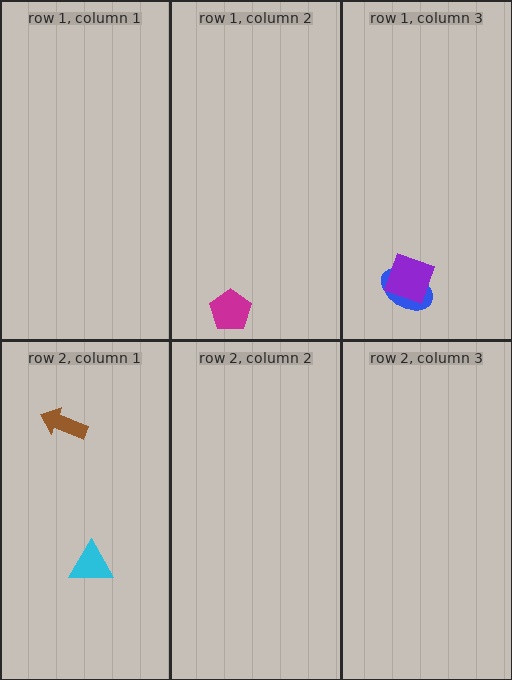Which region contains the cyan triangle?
The row 2, column 1 region.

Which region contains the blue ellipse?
The row 1, column 3 region.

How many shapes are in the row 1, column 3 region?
2.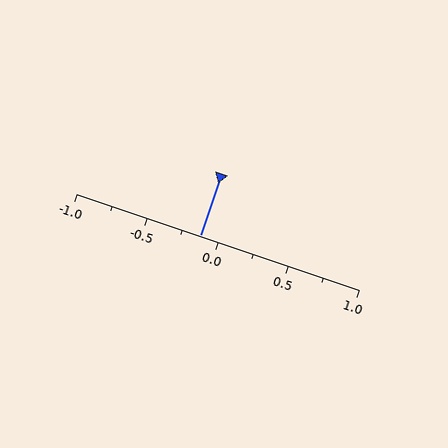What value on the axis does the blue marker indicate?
The marker indicates approximately -0.12.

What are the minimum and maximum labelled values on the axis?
The axis runs from -1.0 to 1.0.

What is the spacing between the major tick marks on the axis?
The major ticks are spaced 0.5 apart.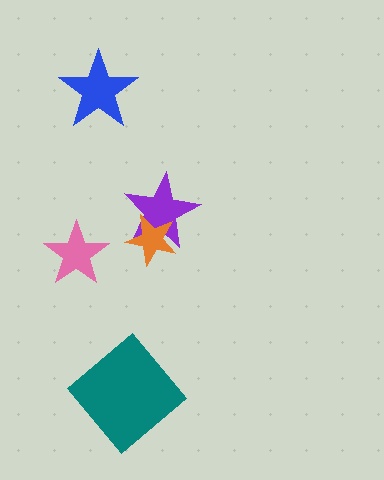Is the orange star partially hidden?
No, no other shape covers it.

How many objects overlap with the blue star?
0 objects overlap with the blue star.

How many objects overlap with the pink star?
0 objects overlap with the pink star.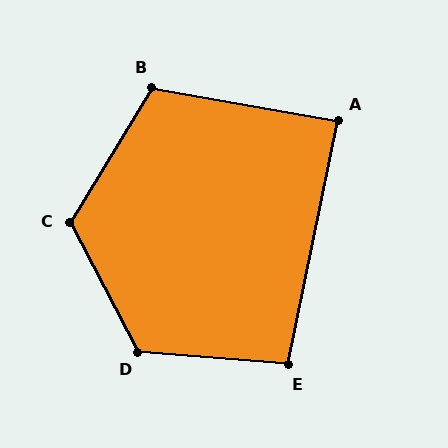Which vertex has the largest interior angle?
D, at approximately 122 degrees.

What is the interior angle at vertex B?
Approximately 111 degrees (obtuse).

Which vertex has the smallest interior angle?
A, at approximately 88 degrees.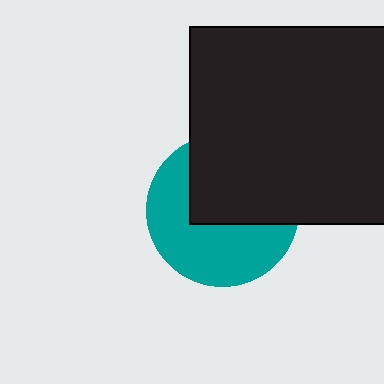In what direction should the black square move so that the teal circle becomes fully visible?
The black square should move up. That is the shortest direction to clear the overlap and leave the teal circle fully visible.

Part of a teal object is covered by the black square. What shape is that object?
It is a circle.